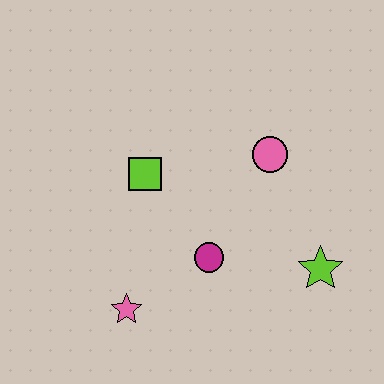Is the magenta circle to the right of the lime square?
Yes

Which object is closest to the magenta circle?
The pink star is closest to the magenta circle.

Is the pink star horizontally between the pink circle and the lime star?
No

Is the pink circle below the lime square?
No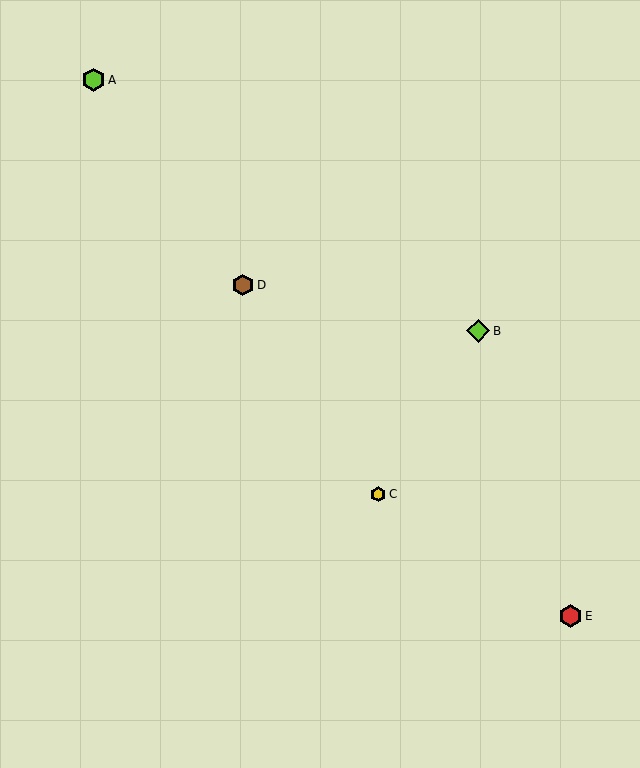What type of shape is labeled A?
Shape A is a lime hexagon.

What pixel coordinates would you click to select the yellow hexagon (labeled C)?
Click at (378, 494) to select the yellow hexagon C.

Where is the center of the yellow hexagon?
The center of the yellow hexagon is at (378, 494).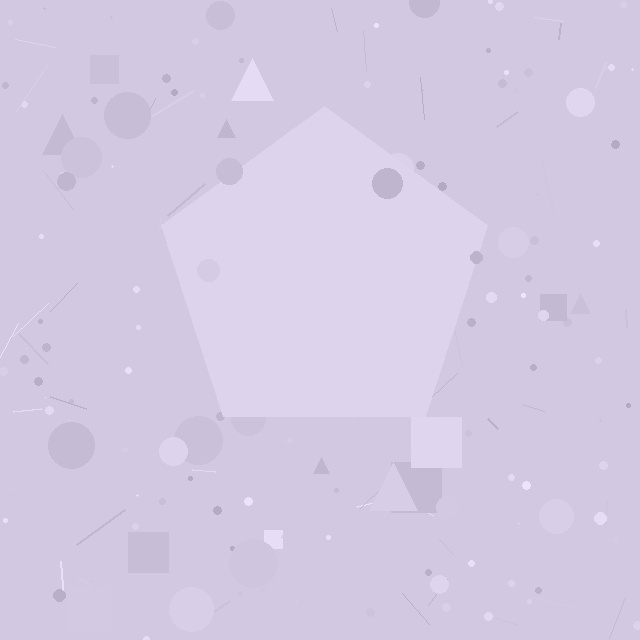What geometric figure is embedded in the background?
A pentagon is embedded in the background.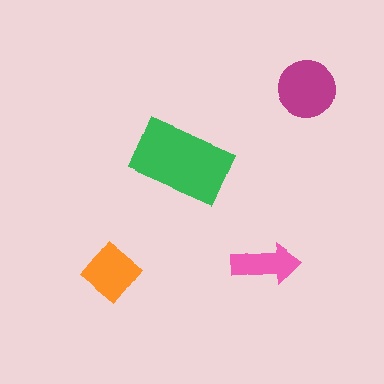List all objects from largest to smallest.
The green rectangle, the magenta circle, the orange diamond, the pink arrow.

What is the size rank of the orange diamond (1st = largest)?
3rd.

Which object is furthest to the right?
The magenta circle is rightmost.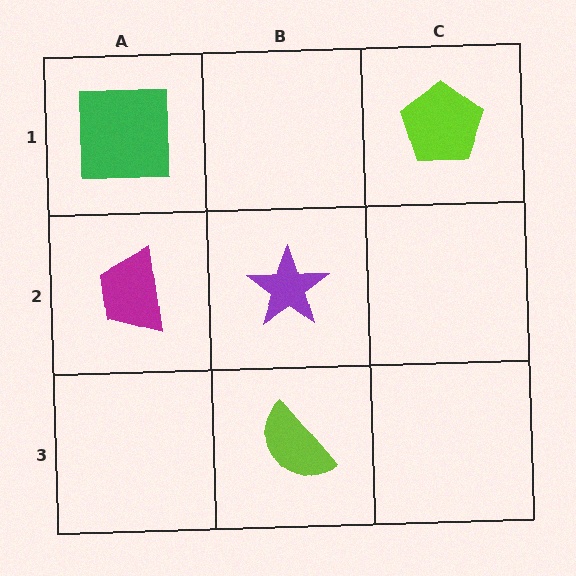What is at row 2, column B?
A purple star.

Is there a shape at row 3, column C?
No, that cell is empty.